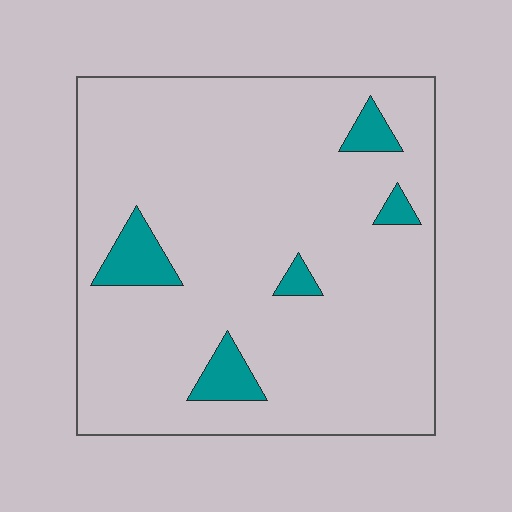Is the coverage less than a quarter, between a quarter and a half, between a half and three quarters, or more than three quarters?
Less than a quarter.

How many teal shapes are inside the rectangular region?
5.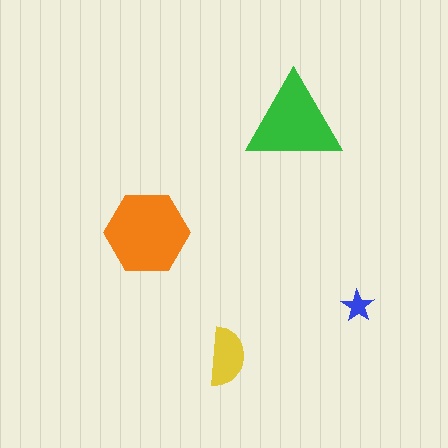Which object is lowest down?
The yellow semicircle is bottommost.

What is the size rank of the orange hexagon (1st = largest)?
1st.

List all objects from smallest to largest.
The blue star, the yellow semicircle, the green triangle, the orange hexagon.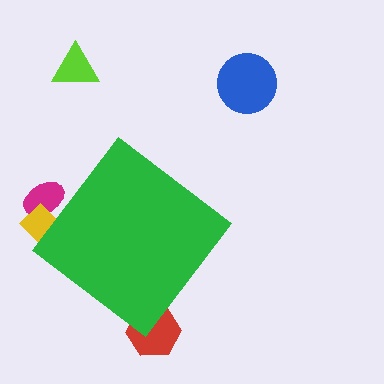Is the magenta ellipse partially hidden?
Yes, the magenta ellipse is partially hidden behind the green diamond.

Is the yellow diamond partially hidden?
Yes, the yellow diamond is partially hidden behind the green diamond.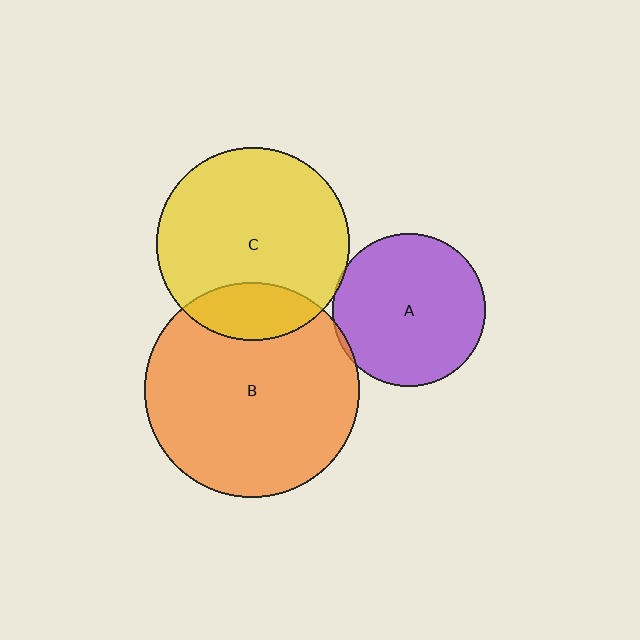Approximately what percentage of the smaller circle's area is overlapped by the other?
Approximately 20%.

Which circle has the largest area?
Circle B (orange).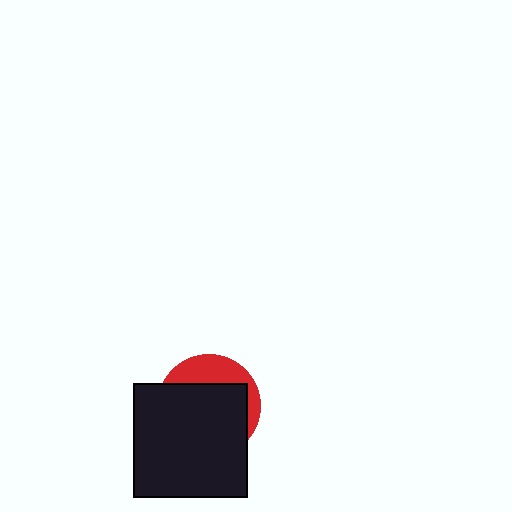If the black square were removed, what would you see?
You would see the complete red circle.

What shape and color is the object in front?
The object in front is a black square.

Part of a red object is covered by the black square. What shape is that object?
It is a circle.